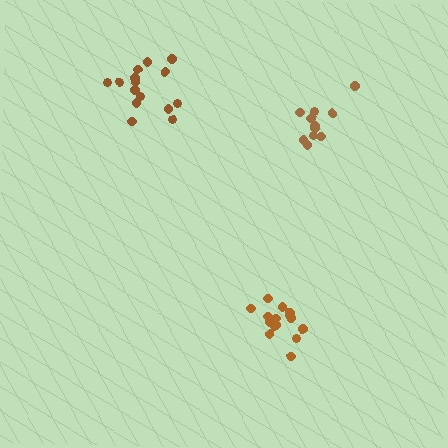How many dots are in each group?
Group 1: 11 dots, Group 2: 15 dots, Group 3: 15 dots (41 total).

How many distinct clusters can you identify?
There are 3 distinct clusters.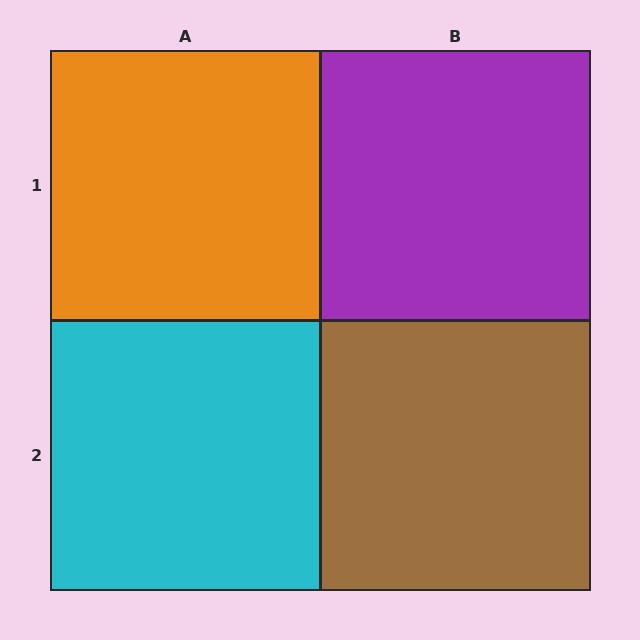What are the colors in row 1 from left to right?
Orange, purple.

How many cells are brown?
1 cell is brown.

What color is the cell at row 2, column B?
Brown.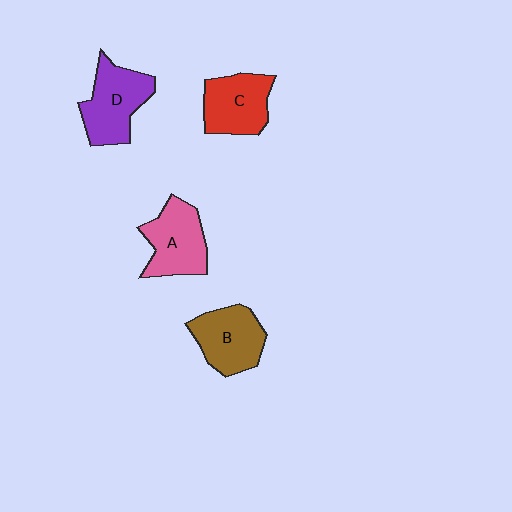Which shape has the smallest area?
Shape C (red).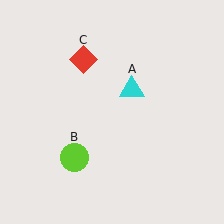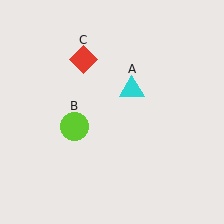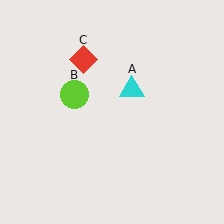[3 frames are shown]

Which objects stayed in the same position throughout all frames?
Cyan triangle (object A) and red diamond (object C) remained stationary.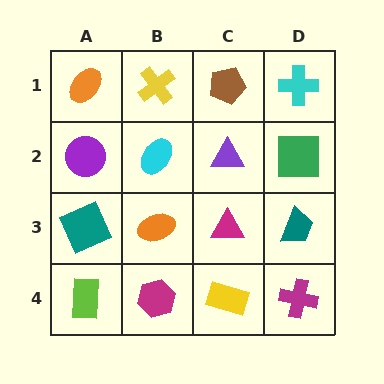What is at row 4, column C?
A yellow rectangle.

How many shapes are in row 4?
4 shapes.